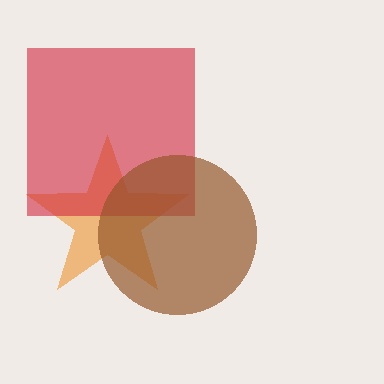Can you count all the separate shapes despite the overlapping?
Yes, there are 3 separate shapes.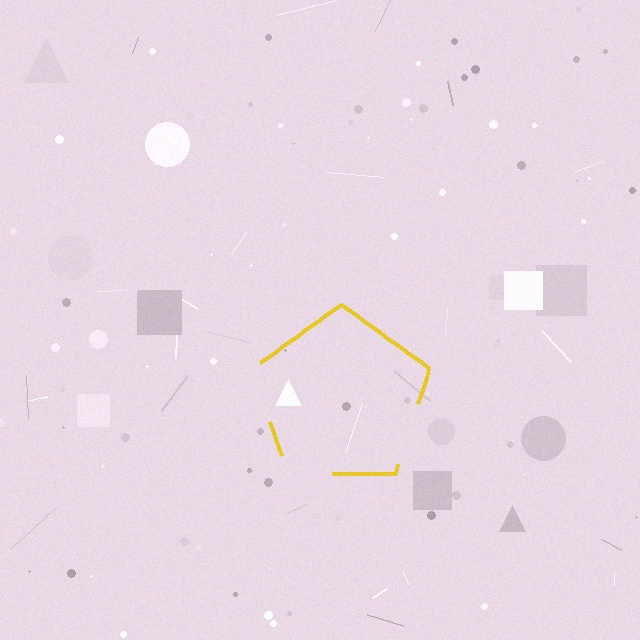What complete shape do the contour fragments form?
The contour fragments form a pentagon.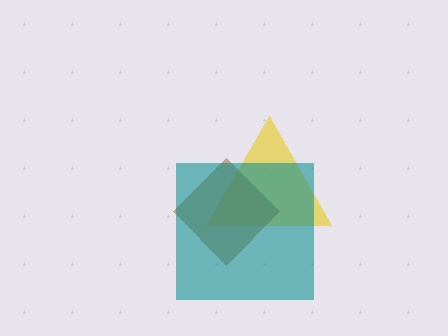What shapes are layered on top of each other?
The layered shapes are: a yellow triangle, a brown diamond, a teal square.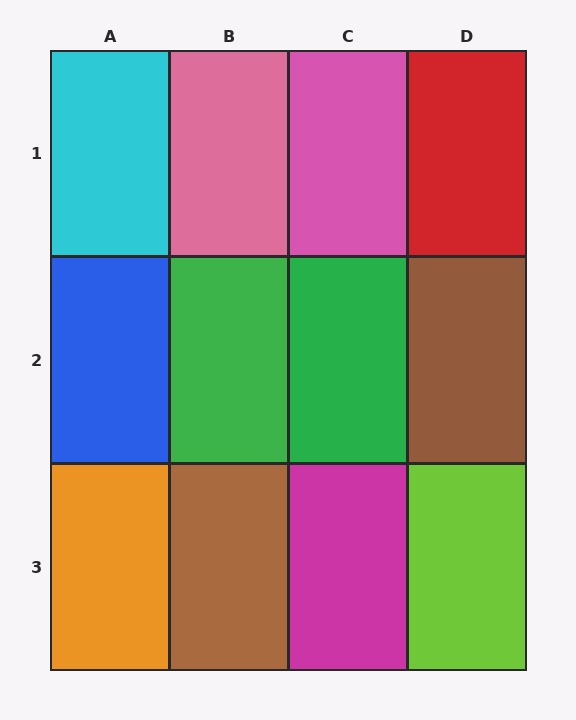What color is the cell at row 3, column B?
Brown.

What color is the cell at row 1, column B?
Pink.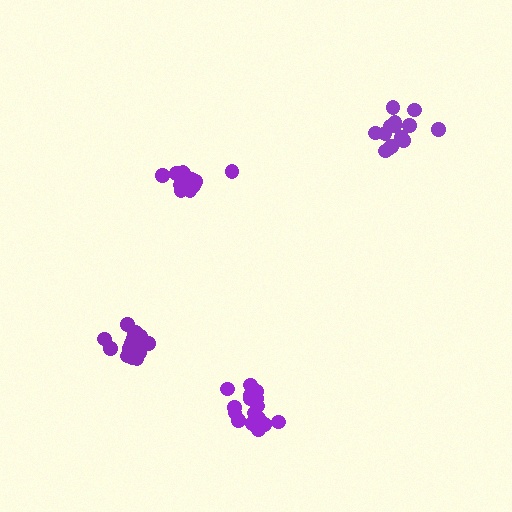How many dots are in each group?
Group 1: 11 dots, Group 2: 17 dots, Group 3: 14 dots, Group 4: 17 dots (59 total).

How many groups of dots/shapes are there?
There are 4 groups.